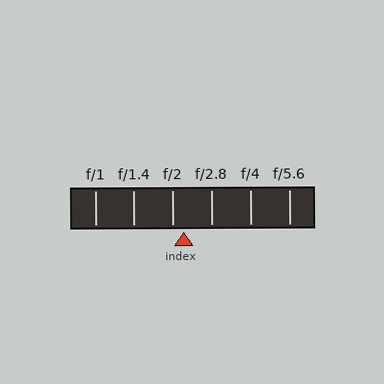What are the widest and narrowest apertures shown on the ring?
The widest aperture shown is f/1 and the narrowest is f/5.6.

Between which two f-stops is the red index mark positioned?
The index mark is between f/2 and f/2.8.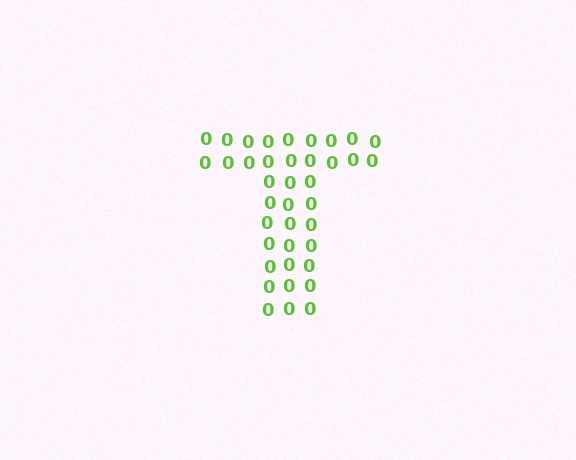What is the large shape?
The large shape is the letter T.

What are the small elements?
The small elements are digit 0's.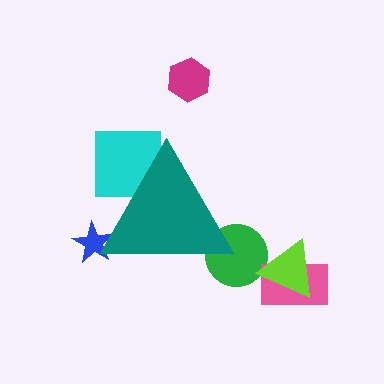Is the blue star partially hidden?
Yes, the blue star is partially hidden behind the teal triangle.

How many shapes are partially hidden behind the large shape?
3 shapes are partially hidden.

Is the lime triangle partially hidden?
No, the lime triangle is fully visible.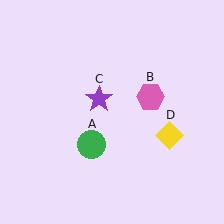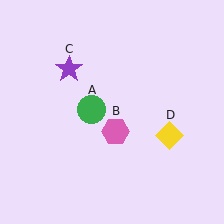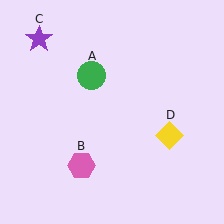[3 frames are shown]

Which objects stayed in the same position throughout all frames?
Yellow diamond (object D) remained stationary.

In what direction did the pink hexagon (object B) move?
The pink hexagon (object B) moved down and to the left.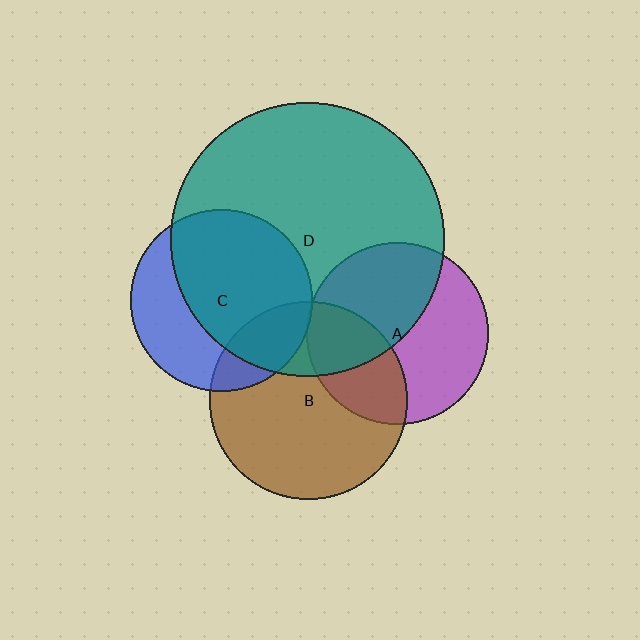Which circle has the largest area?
Circle D (teal).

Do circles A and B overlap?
Yes.